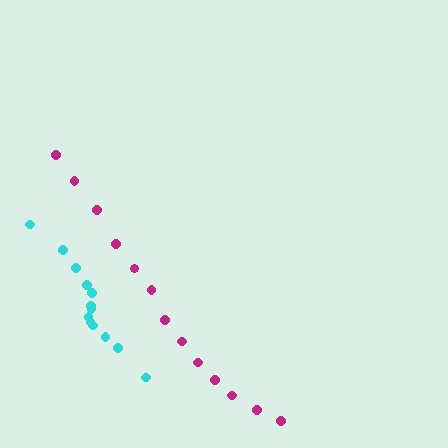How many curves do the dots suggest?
There are 2 distinct paths.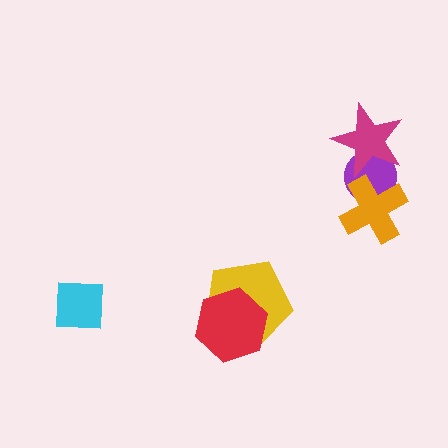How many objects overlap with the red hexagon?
1 object overlaps with the red hexagon.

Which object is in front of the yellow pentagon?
The red hexagon is in front of the yellow pentagon.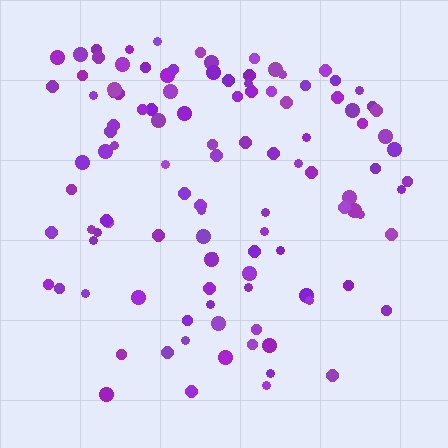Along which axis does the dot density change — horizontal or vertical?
Vertical.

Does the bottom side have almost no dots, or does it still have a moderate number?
Still a moderate number, just noticeably fewer than the top.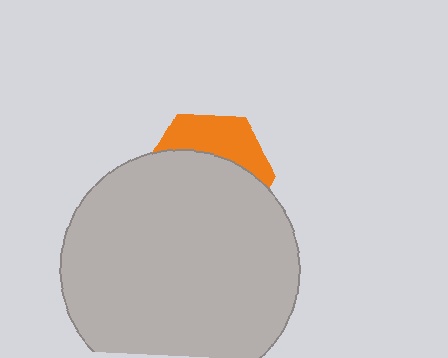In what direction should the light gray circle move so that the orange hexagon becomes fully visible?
The light gray circle should move down. That is the shortest direction to clear the overlap and leave the orange hexagon fully visible.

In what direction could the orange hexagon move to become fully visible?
The orange hexagon could move up. That would shift it out from behind the light gray circle entirely.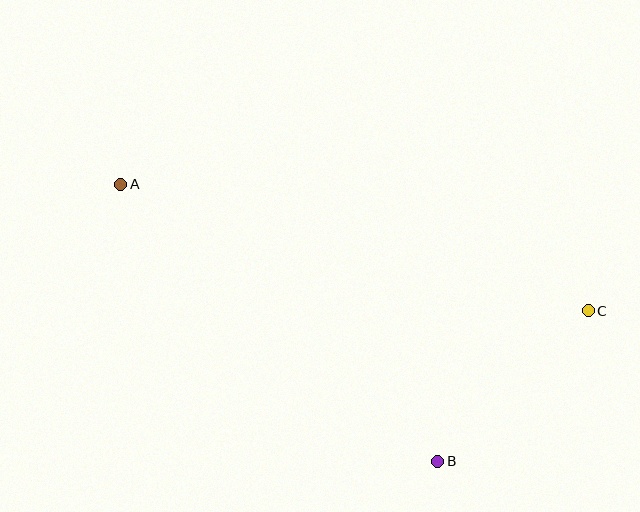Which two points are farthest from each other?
Points A and C are farthest from each other.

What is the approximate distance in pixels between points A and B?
The distance between A and B is approximately 421 pixels.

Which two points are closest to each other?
Points B and C are closest to each other.